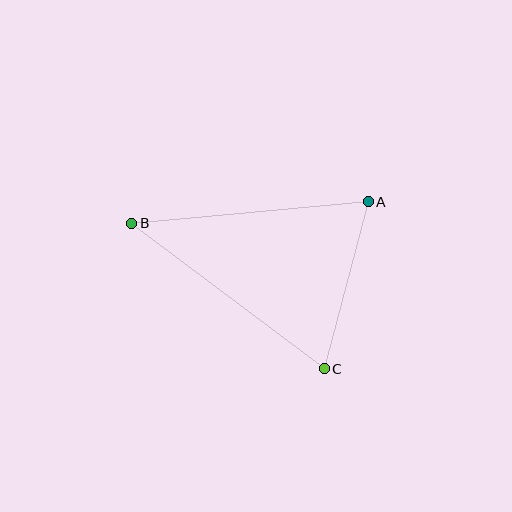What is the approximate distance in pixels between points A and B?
The distance between A and B is approximately 238 pixels.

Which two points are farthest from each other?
Points B and C are farthest from each other.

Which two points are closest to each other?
Points A and C are closest to each other.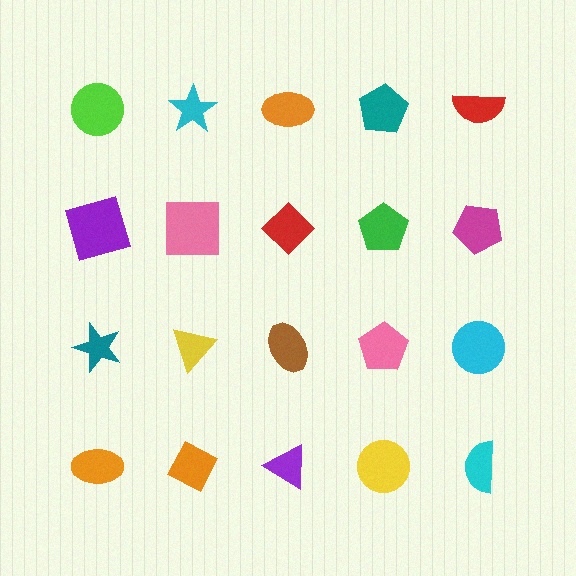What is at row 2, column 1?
A purple square.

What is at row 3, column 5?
A cyan circle.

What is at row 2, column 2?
A pink square.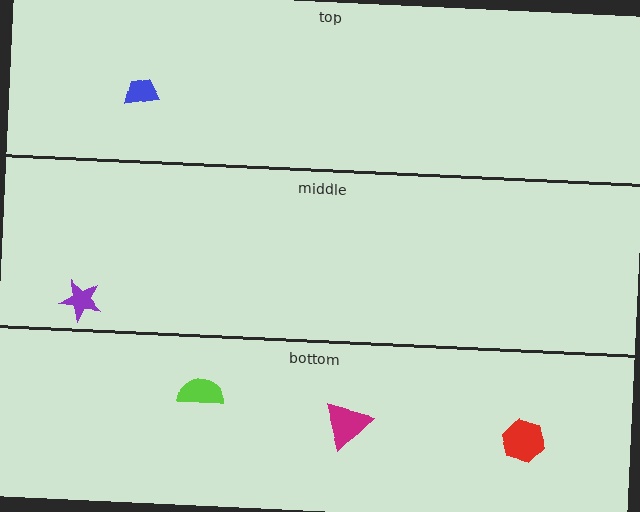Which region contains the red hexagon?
The bottom region.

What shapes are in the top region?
The blue trapezoid.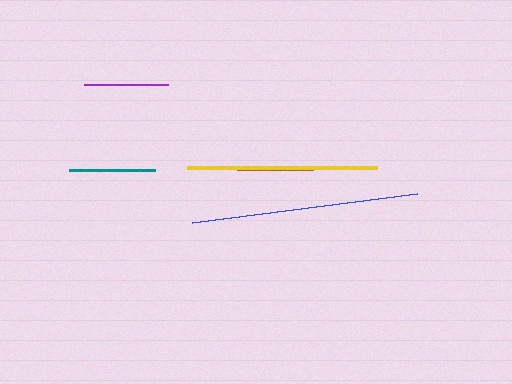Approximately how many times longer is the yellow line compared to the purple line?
The yellow line is approximately 2.2 times the length of the purple line.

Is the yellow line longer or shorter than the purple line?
The yellow line is longer than the purple line.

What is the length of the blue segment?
The blue segment is approximately 227 pixels long.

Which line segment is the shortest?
The brown line is the shortest at approximately 76 pixels.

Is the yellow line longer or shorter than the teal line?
The yellow line is longer than the teal line.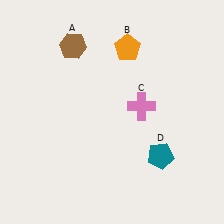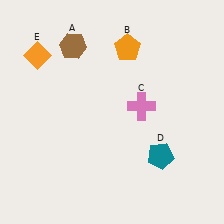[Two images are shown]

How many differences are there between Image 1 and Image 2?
There is 1 difference between the two images.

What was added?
An orange diamond (E) was added in Image 2.